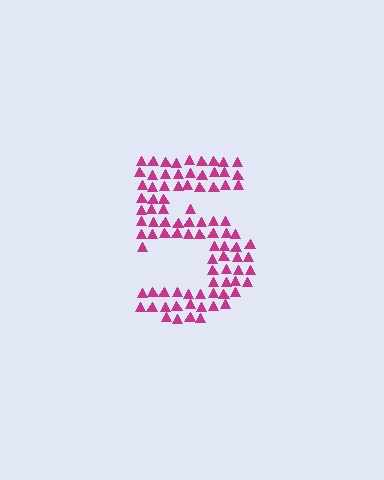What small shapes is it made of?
It is made of small triangles.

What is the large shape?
The large shape is the digit 5.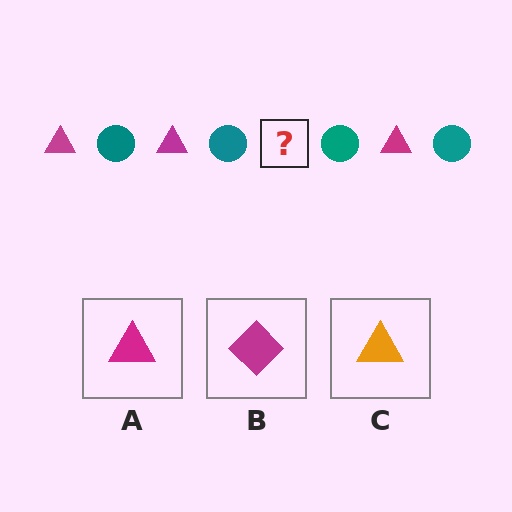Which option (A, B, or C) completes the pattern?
A.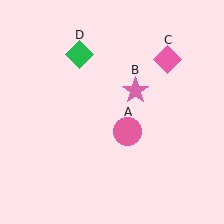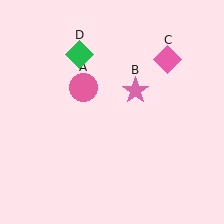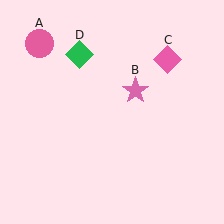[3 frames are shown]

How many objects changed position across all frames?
1 object changed position: pink circle (object A).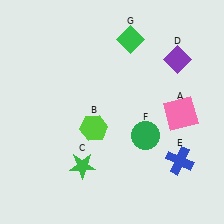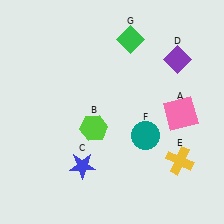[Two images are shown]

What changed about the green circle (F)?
In Image 1, F is green. In Image 2, it changed to teal.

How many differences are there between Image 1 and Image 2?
There are 3 differences between the two images.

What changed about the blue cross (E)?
In Image 1, E is blue. In Image 2, it changed to yellow.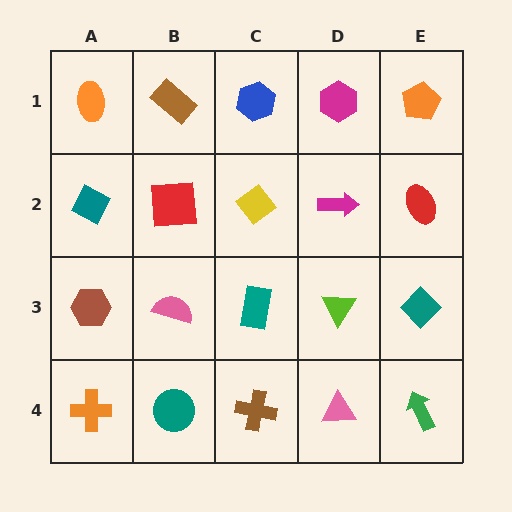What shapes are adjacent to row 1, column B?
A red square (row 2, column B), an orange ellipse (row 1, column A), a blue hexagon (row 1, column C).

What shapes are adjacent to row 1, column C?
A yellow diamond (row 2, column C), a brown rectangle (row 1, column B), a magenta hexagon (row 1, column D).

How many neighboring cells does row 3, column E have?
3.